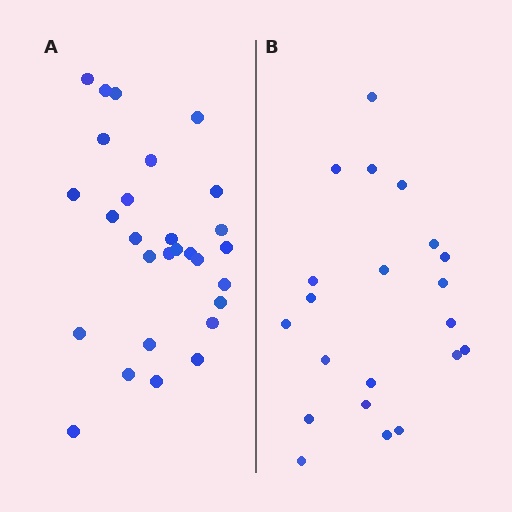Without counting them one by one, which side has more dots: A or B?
Region A (the left region) has more dots.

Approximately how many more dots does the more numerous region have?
Region A has roughly 8 or so more dots than region B.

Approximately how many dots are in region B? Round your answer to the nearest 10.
About 20 dots. (The exact count is 21, which rounds to 20.)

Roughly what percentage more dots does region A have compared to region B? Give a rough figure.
About 35% more.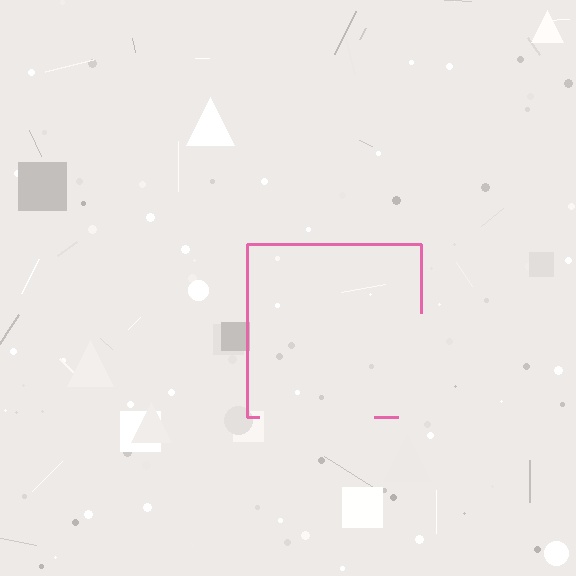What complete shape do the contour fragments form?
The contour fragments form a square.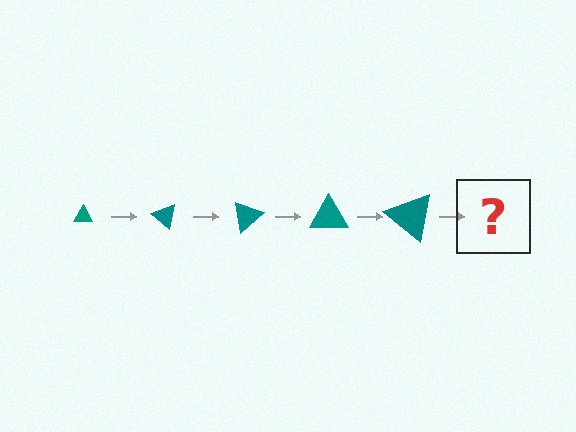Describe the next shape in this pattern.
It should be a triangle, larger than the previous one and rotated 200 degrees from the start.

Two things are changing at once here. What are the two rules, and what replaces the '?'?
The two rules are that the triangle grows larger each step and it rotates 40 degrees each step. The '?' should be a triangle, larger than the previous one and rotated 200 degrees from the start.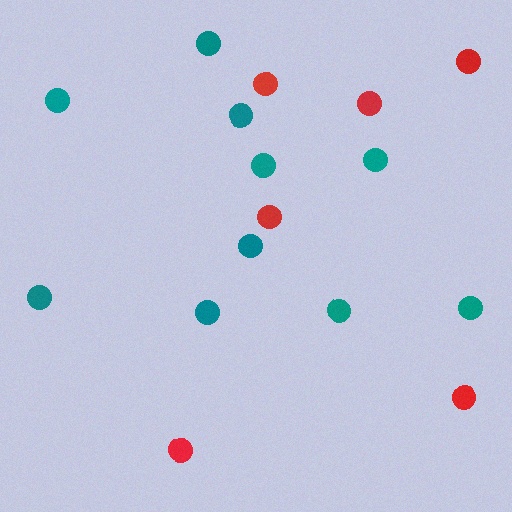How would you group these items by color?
There are 2 groups: one group of red circles (6) and one group of teal circles (10).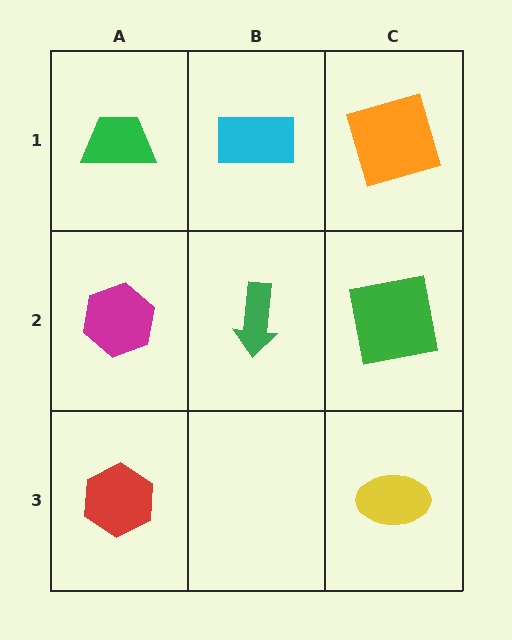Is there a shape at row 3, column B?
No, that cell is empty.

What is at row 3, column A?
A red hexagon.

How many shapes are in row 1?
3 shapes.